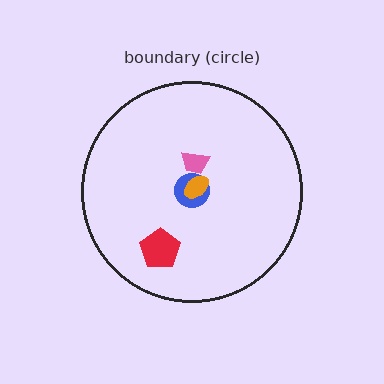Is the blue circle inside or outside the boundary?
Inside.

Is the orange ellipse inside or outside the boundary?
Inside.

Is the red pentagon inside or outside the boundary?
Inside.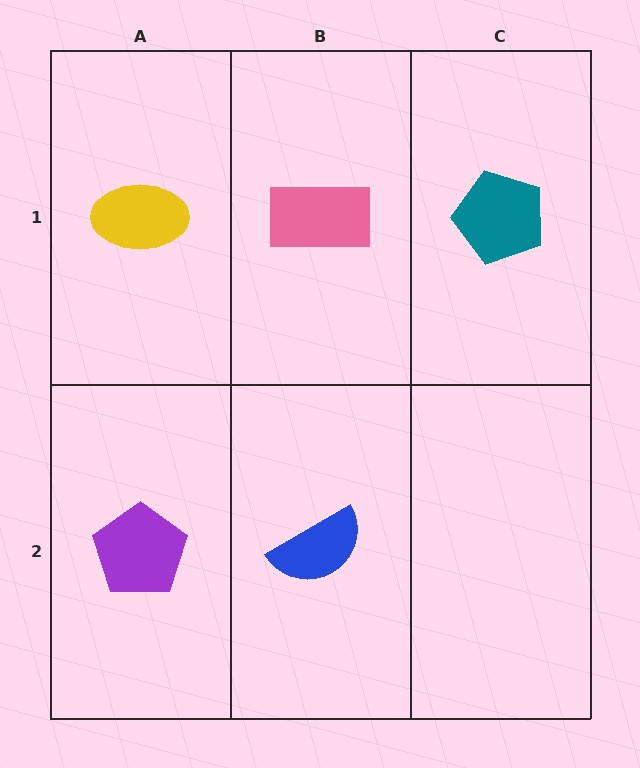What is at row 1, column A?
A yellow ellipse.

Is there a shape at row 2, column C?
No, that cell is empty.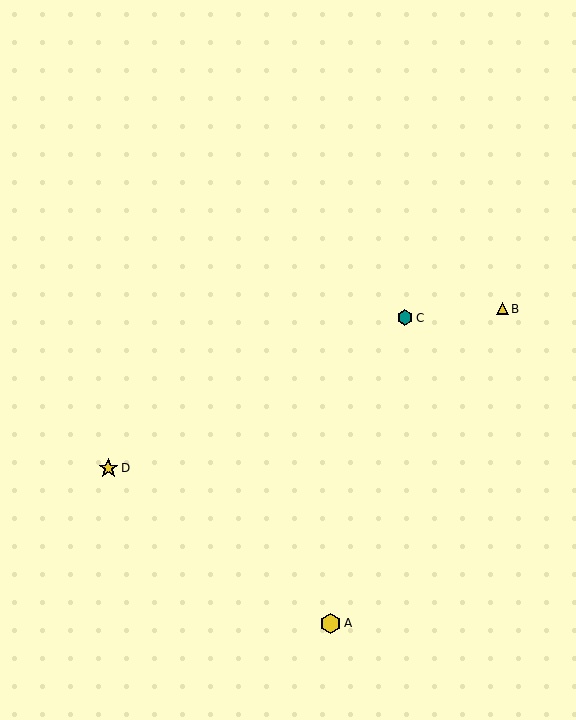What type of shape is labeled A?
Shape A is a yellow hexagon.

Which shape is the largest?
The yellow hexagon (labeled A) is the largest.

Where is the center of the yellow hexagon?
The center of the yellow hexagon is at (331, 623).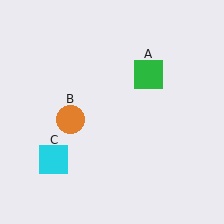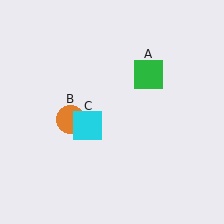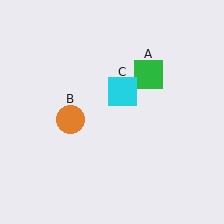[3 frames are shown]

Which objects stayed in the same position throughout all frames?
Green square (object A) and orange circle (object B) remained stationary.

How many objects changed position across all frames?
1 object changed position: cyan square (object C).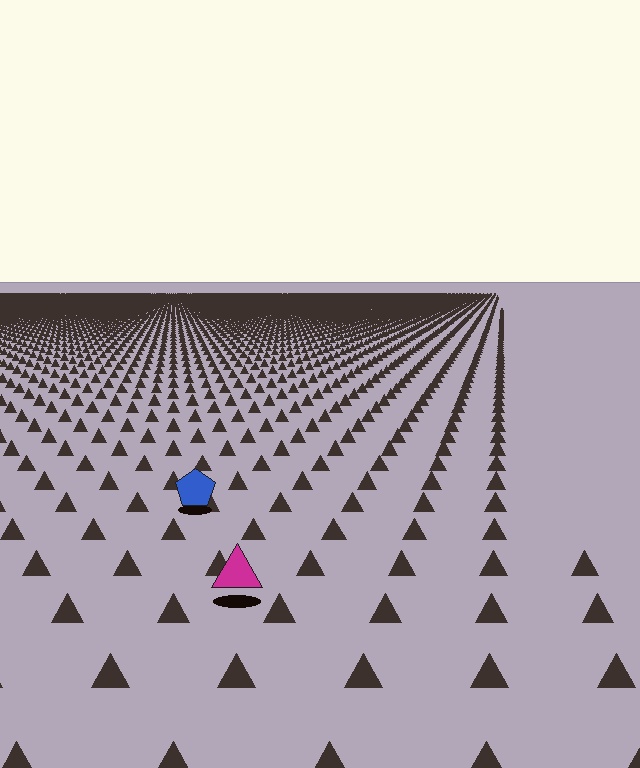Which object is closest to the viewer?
The magenta triangle is closest. The texture marks near it are larger and more spread out.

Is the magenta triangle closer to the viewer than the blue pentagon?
Yes. The magenta triangle is closer — you can tell from the texture gradient: the ground texture is coarser near it.